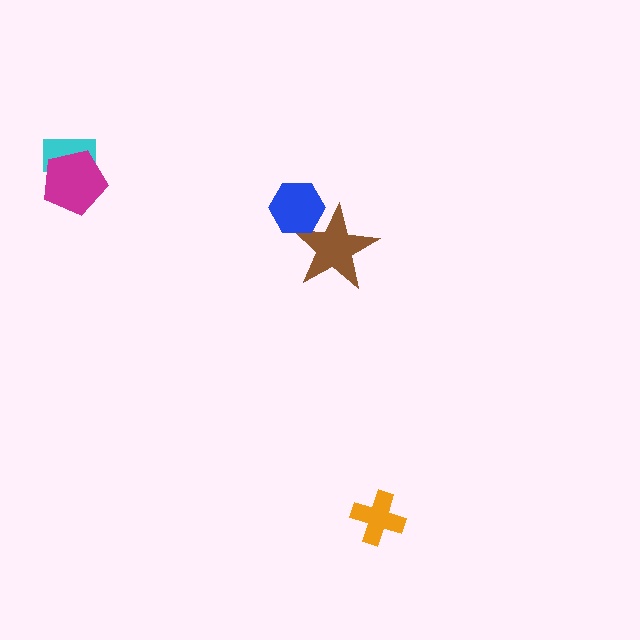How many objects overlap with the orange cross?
0 objects overlap with the orange cross.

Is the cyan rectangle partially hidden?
Yes, it is partially covered by another shape.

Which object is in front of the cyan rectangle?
The magenta pentagon is in front of the cyan rectangle.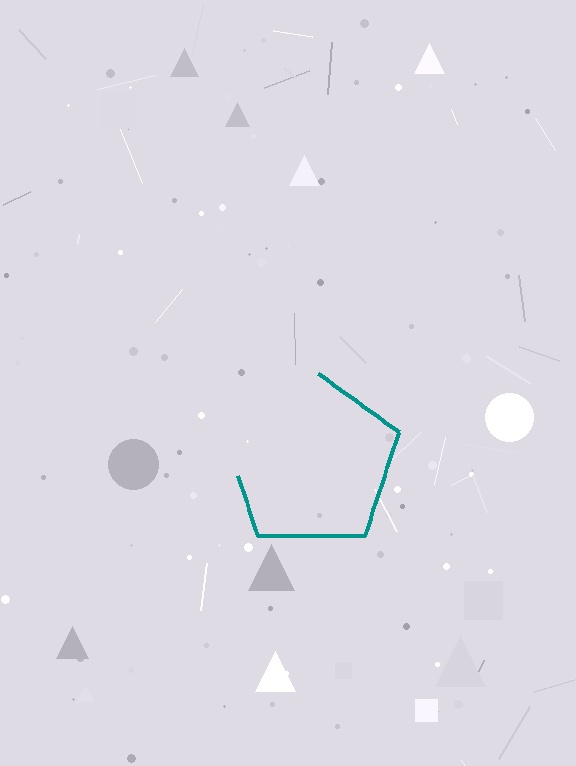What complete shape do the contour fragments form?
The contour fragments form a pentagon.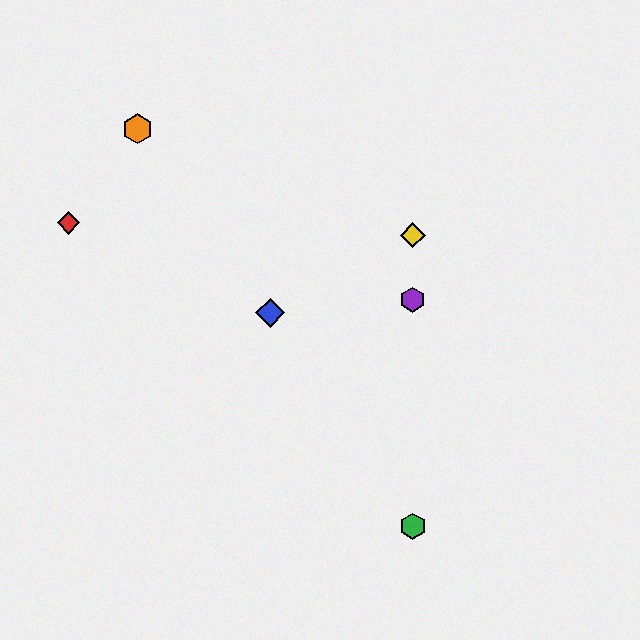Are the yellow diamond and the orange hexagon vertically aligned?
No, the yellow diamond is at x≈413 and the orange hexagon is at x≈138.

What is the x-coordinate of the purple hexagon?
The purple hexagon is at x≈413.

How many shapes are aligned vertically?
3 shapes (the green hexagon, the yellow diamond, the purple hexagon) are aligned vertically.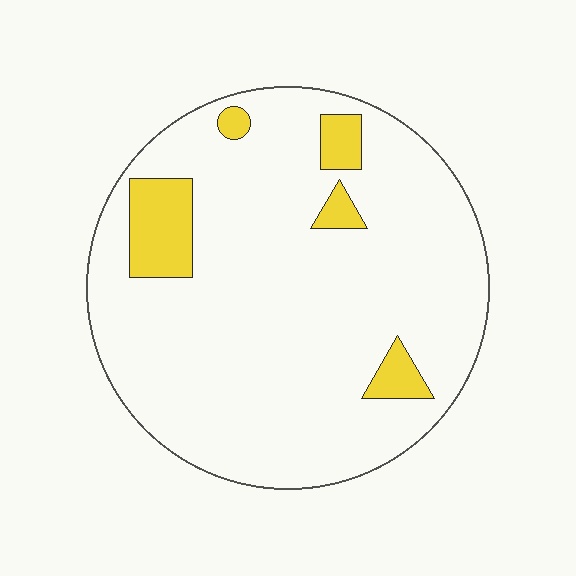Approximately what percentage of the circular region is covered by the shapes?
Approximately 10%.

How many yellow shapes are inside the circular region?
5.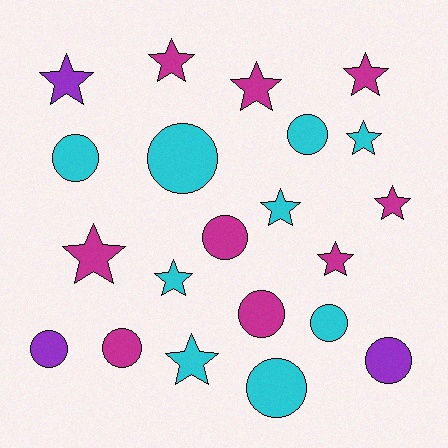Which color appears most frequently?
Cyan, with 9 objects.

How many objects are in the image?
There are 21 objects.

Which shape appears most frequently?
Star, with 11 objects.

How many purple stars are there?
There is 1 purple star.